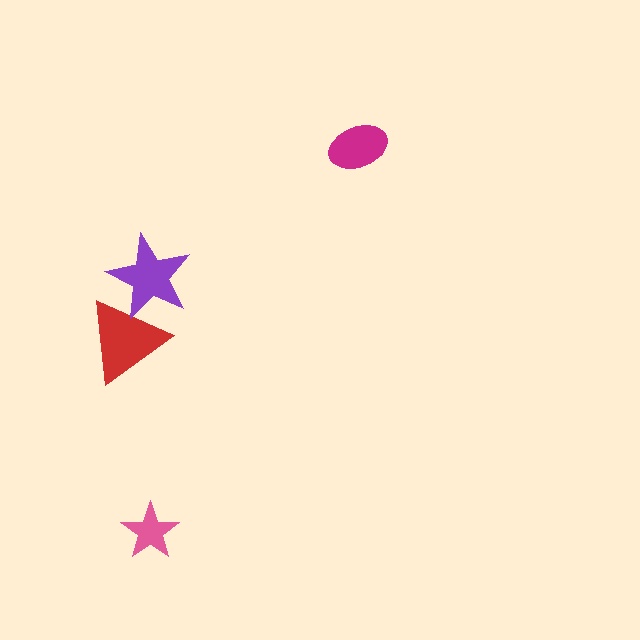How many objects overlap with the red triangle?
1 object overlaps with the red triangle.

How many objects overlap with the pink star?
0 objects overlap with the pink star.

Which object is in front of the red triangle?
The purple star is in front of the red triangle.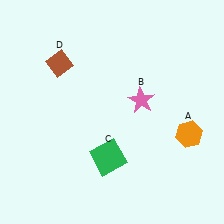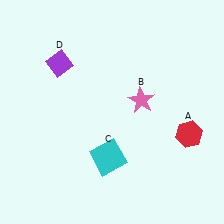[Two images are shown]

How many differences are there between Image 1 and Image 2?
There are 3 differences between the two images.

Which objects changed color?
A changed from orange to red. C changed from green to cyan. D changed from brown to purple.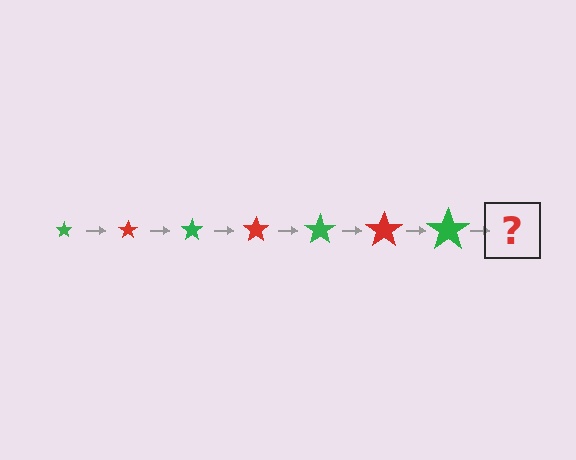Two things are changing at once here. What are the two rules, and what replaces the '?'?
The two rules are that the star grows larger each step and the color cycles through green and red. The '?' should be a red star, larger than the previous one.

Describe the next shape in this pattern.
It should be a red star, larger than the previous one.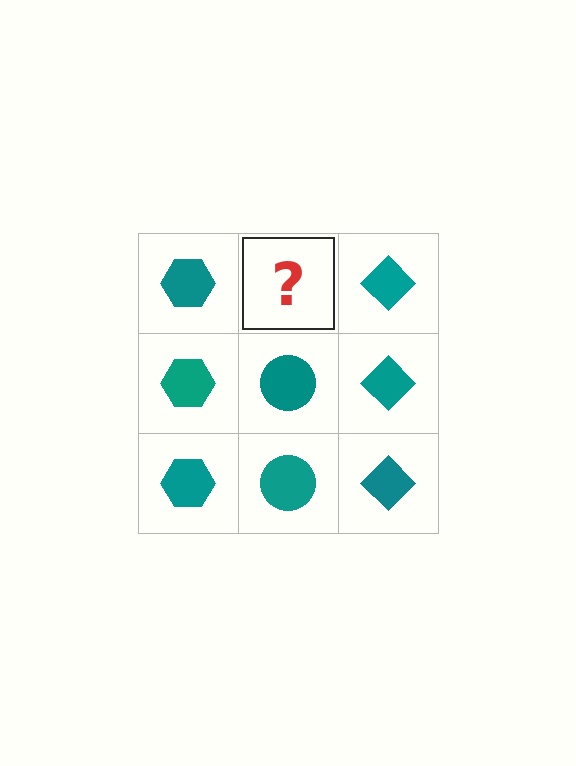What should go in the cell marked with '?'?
The missing cell should contain a teal circle.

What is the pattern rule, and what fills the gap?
The rule is that each column has a consistent shape. The gap should be filled with a teal circle.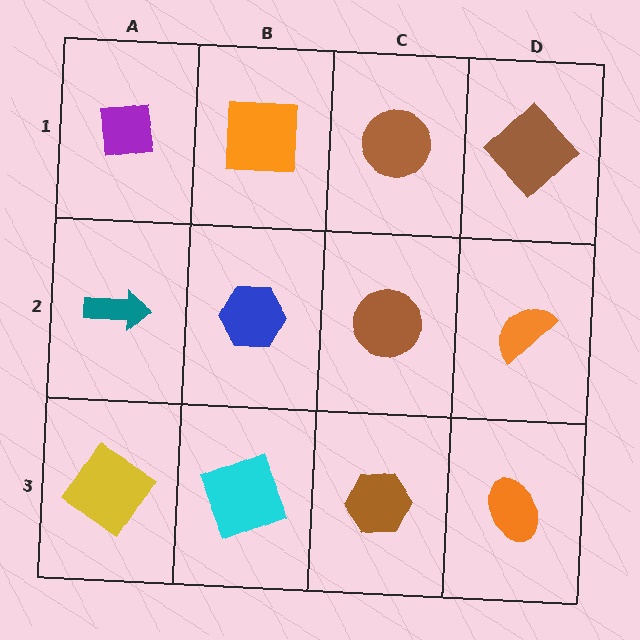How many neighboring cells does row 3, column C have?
3.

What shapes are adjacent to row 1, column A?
A teal arrow (row 2, column A), an orange square (row 1, column B).